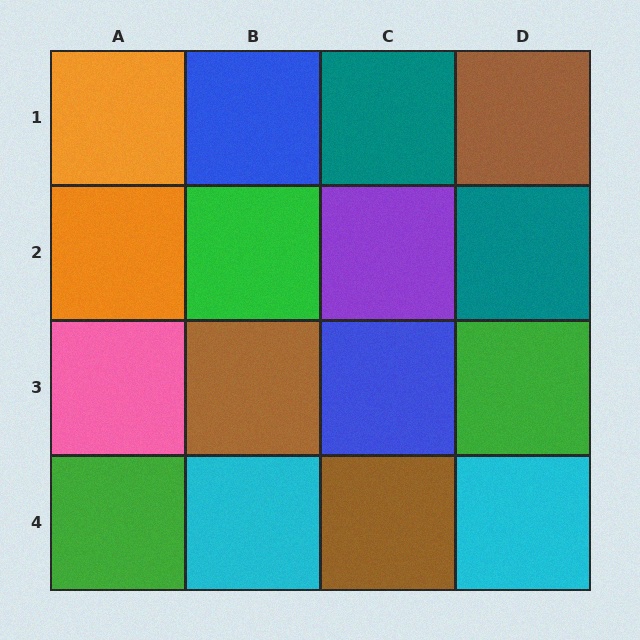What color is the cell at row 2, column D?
Teal.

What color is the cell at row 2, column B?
Green.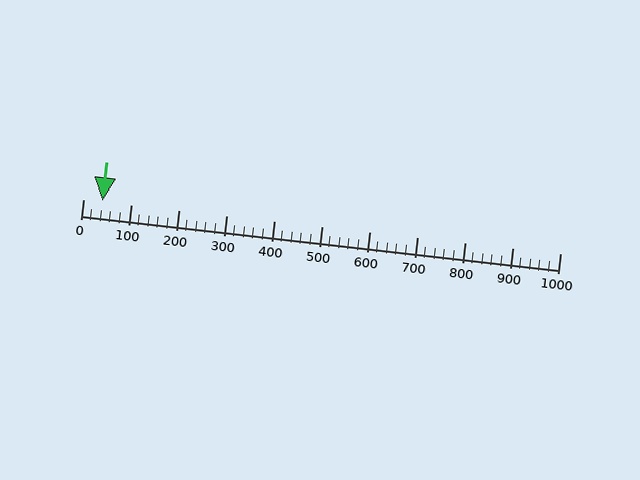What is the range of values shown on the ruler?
The ruler shows values from 0 to 1000.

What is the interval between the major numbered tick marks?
The major tick marks are spaced 100 units apart.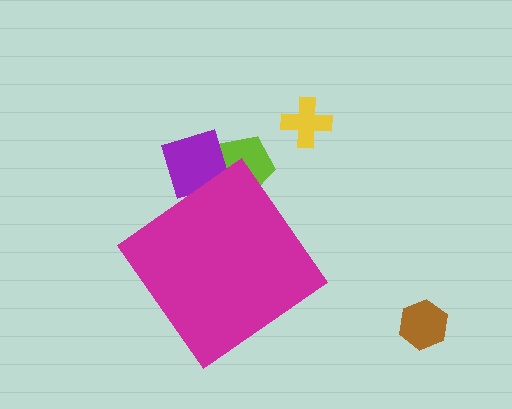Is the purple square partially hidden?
Yes, the purple square is partially hidden behind the magenta diamond.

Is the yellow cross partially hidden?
No, the yellow cross is fully visible.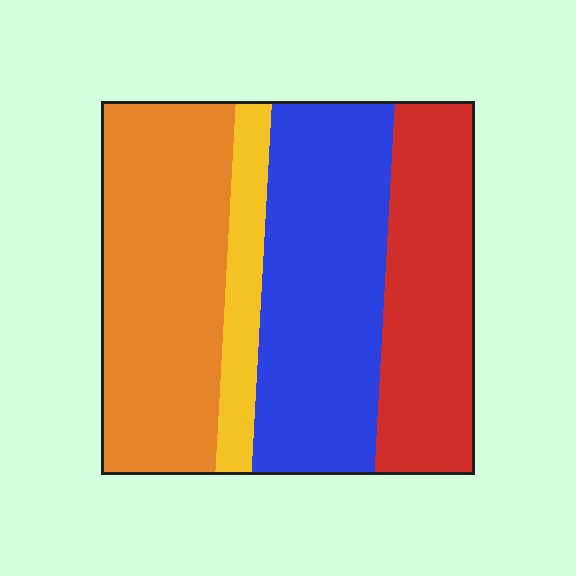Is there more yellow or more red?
Red.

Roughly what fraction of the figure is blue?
Blue takes up about one third (1/3) of the figure.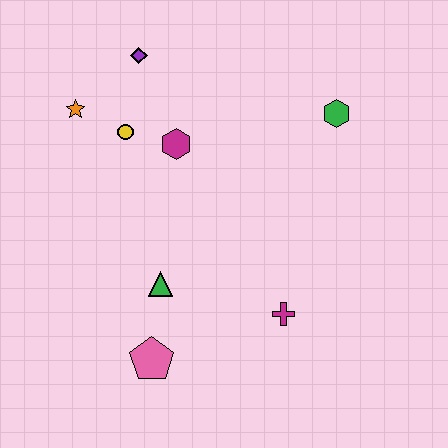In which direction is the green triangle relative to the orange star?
The green triangle is below the orange star.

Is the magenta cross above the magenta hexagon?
No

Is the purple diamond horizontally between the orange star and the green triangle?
Yes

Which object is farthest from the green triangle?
The green hexagon is farthest from the green triangle.